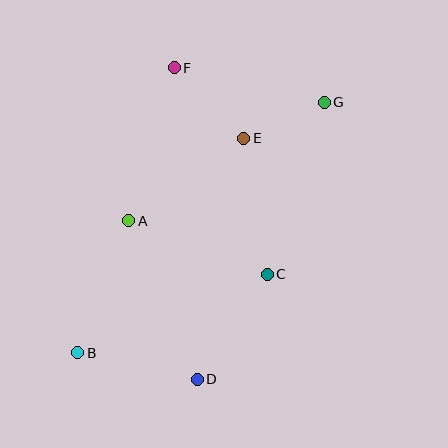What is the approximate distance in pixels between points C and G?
The distance between C and G is approximately 181 pixels.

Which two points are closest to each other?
Points E and G are closest to each other.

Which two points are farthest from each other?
Points B and G are farthest from each other.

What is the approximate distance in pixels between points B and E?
The distance between B and E is approximately 271 pixels.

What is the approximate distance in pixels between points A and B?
The distance between A and B is approximately 141 pixels.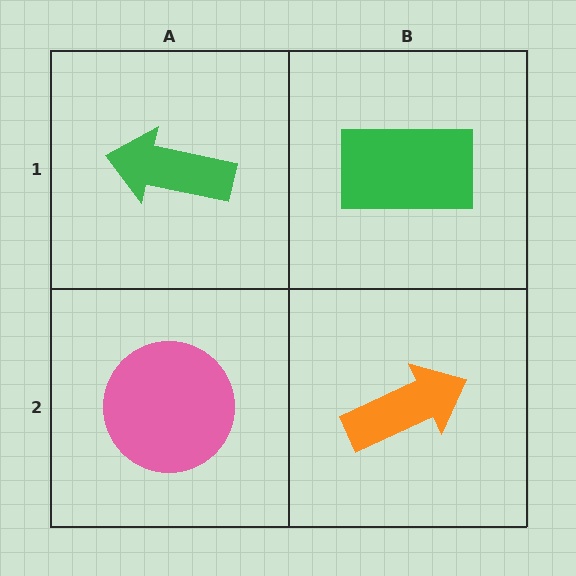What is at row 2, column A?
A pink circle.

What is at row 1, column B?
A green rectangle.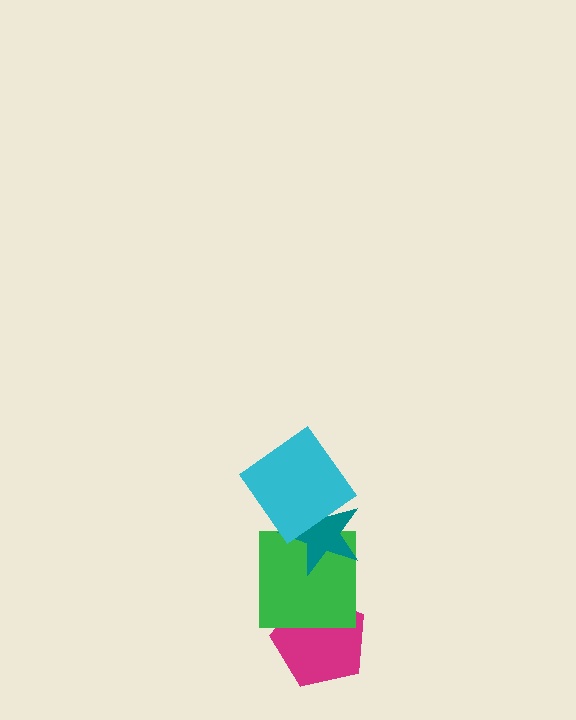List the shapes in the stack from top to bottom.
From top to bottom: the cyan diamond, the teal star, the green square, the magenta pentagon.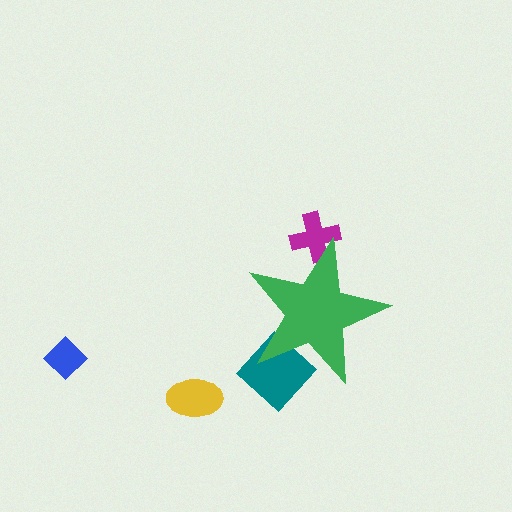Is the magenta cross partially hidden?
Yes, the magenta cross is partially hidden behind the green star.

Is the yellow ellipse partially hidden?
No, the yellow ellipse is fully visible.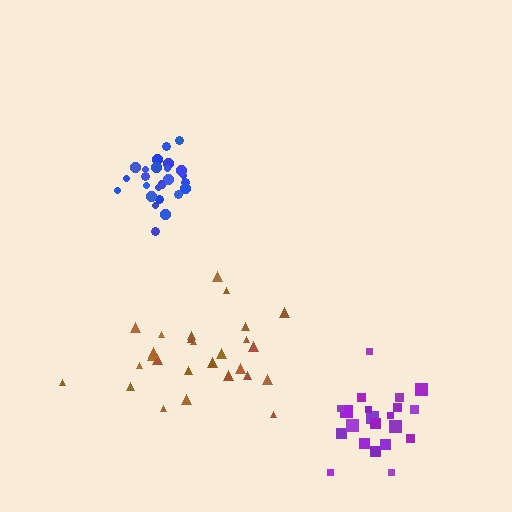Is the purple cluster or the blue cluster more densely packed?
Blue.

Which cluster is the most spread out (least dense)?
Brown.